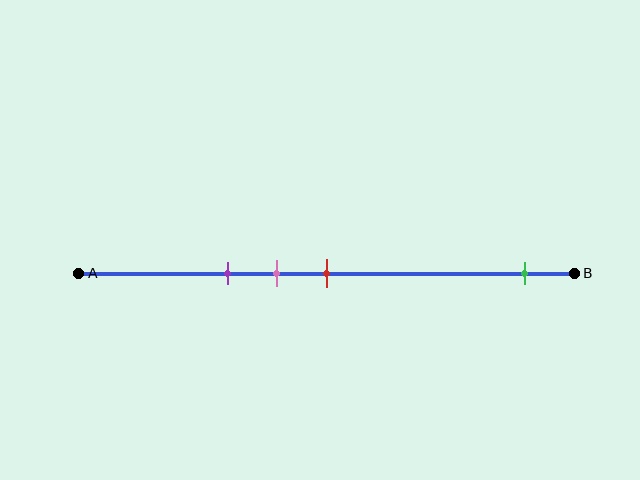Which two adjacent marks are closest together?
The pink and red marks are the closest adjacent pair.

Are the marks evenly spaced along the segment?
No, the marks are not evenly spaced.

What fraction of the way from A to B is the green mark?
The green mark is approximately 90% (0.9) of the way from A to B.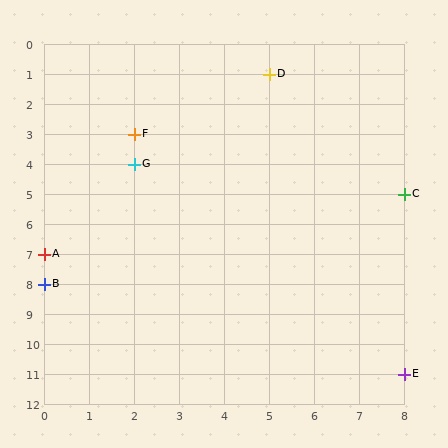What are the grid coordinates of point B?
Point B is at grid coordinates (0, 8).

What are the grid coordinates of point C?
Point C is at grid coordinates (8, 5).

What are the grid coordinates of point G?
Point G is at grid coordinates (2, 4).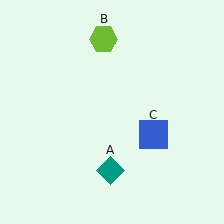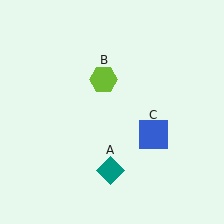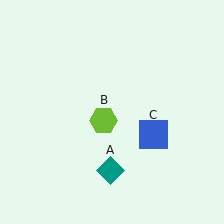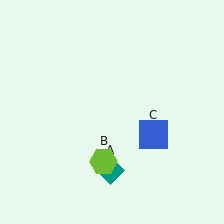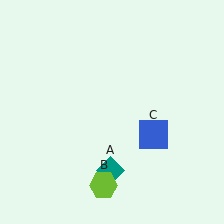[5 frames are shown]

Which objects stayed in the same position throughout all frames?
Teal diamond (object A) and blue square (object C) remained stationary.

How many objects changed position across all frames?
1 object changed position: lime hexagon (object B).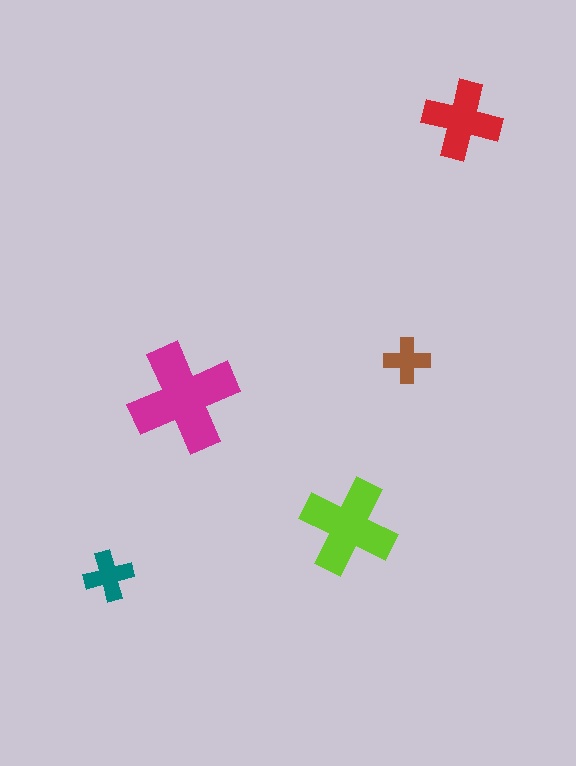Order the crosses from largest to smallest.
the magenta one, the lime one, the red one, the teal one, the brown one.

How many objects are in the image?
There are 5 objects in the image.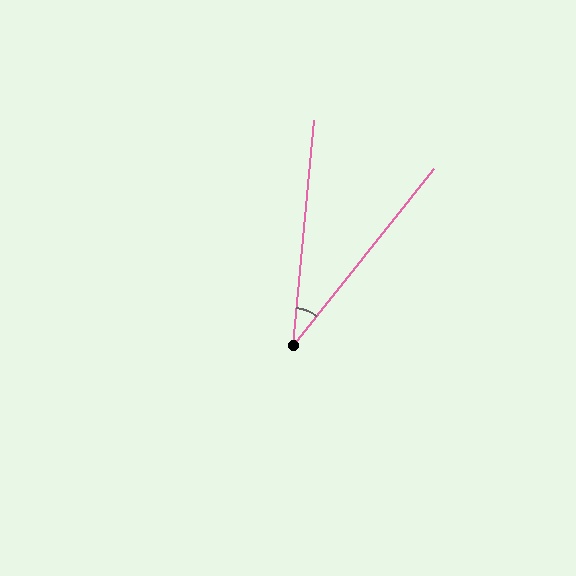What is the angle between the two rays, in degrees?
Approximately 33 degrees.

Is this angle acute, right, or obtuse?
It is acute.